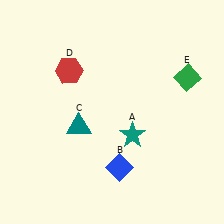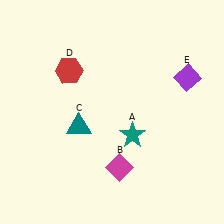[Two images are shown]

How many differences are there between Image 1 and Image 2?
There are 2 differences between the two images.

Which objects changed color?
B changed from blue to magenta. E changed from green to purple.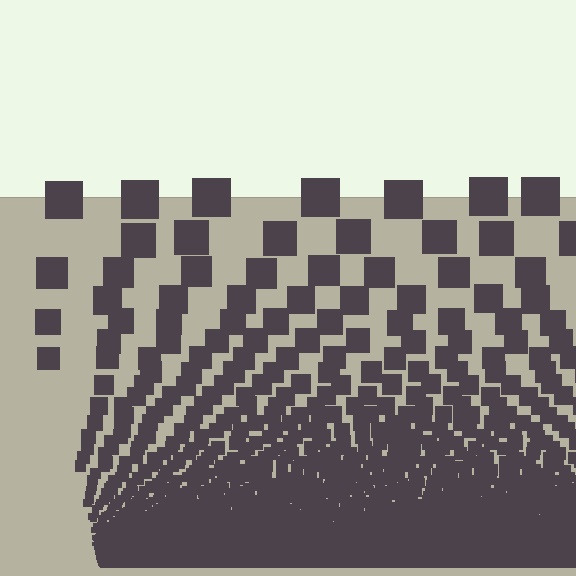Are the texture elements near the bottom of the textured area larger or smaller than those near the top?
Smaller. The gradient is inverted — elements near the bottom are smaller and denser.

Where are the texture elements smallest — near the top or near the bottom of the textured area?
Near the bottom.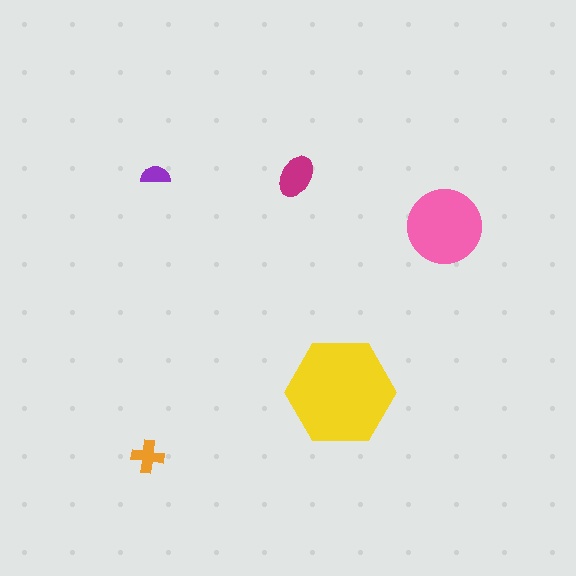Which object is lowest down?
The orange cross is bottommost.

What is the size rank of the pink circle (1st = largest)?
2nd.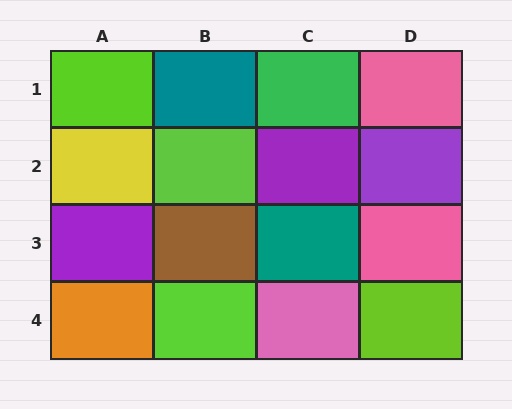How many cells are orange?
1 cell is orange.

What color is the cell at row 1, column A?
Lime.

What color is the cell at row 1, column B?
Teal.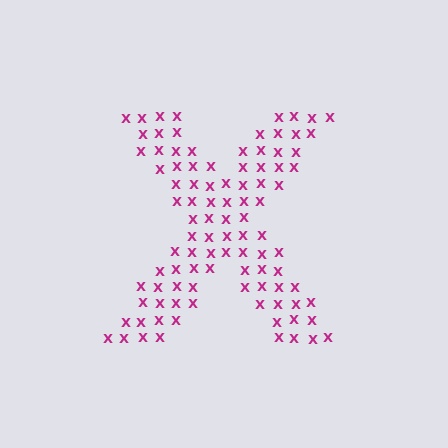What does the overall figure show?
The overall figure shows the letter X.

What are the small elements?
The small elements are letter X's.